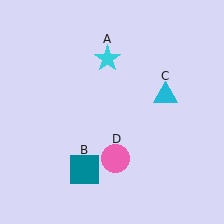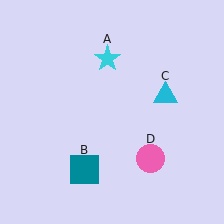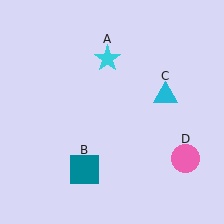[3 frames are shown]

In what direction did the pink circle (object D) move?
The pink circle (object D) moved right.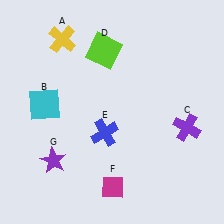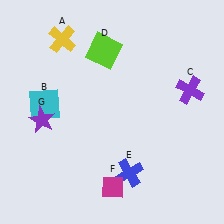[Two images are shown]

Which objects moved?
The objects that moved are: the purple cross (C), the blue cross (E), the purple star (G).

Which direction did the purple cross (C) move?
The purple cross (C) moved up.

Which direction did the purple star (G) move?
The purple star (G) moved up.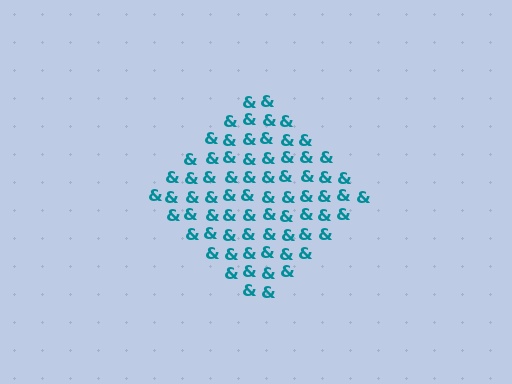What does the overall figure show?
The overall figure shows a diamond.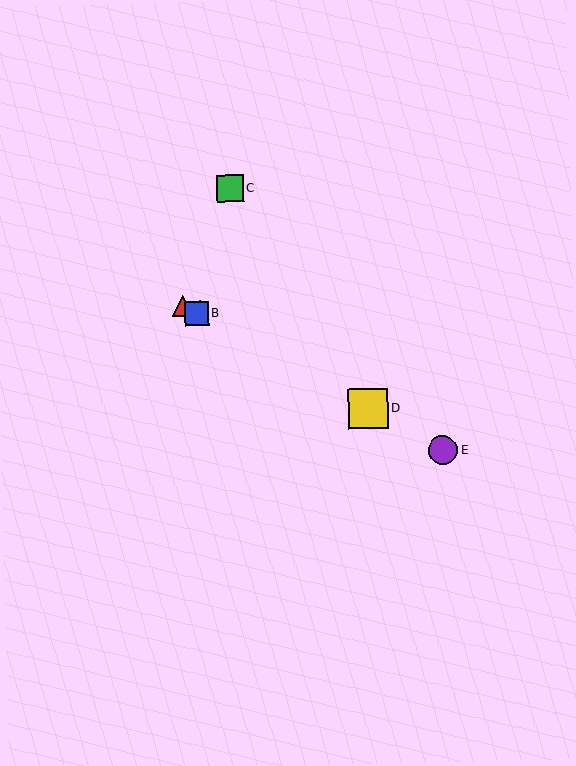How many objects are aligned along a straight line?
4 objects (A, B, D, E) are aligned along a straight line.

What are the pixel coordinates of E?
Object E is at (443, 451).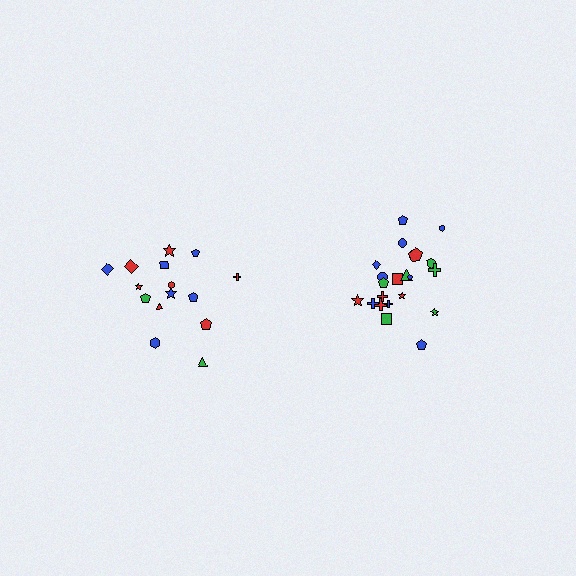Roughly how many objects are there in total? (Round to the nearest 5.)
Roughly 35 objects in total.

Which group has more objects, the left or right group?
The right group.